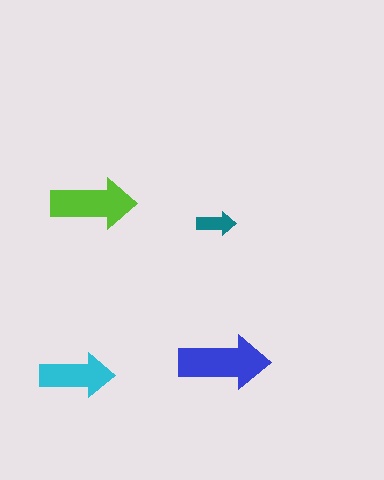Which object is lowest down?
The cyan arrow is bottommost.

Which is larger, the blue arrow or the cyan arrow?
The blue one.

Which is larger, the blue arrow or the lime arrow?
The blue one.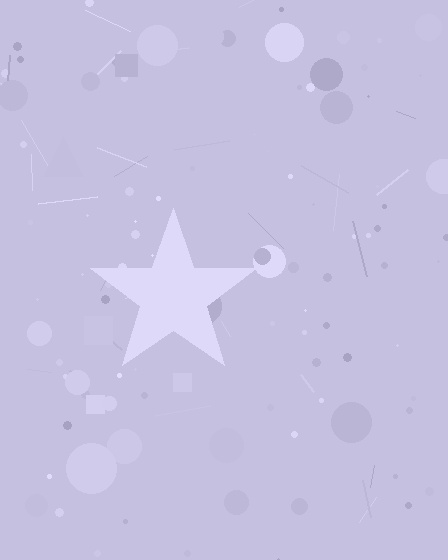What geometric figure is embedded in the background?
A star is embedded in the background.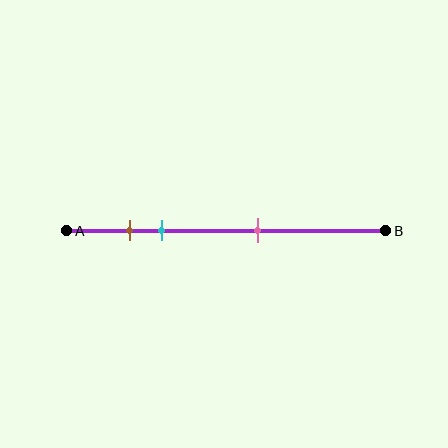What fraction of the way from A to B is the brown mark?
The brown mark is approximately 20% (0.2) of the way from A to B.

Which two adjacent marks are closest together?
The brown and cyan marks are the closest adjacent pair.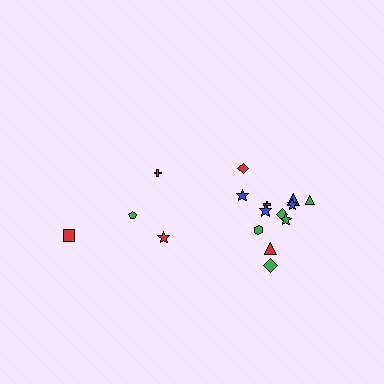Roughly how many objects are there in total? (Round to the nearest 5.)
Roughly 15 objects in total.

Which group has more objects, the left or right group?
The right group.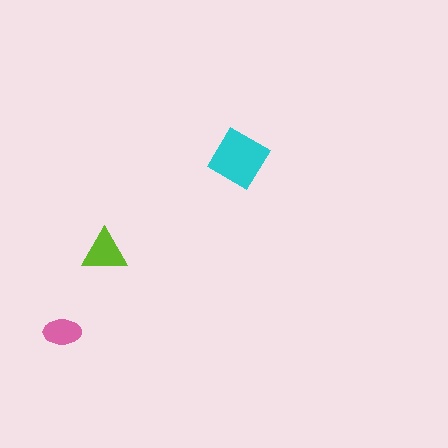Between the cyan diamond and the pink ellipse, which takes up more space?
The cyan diamond.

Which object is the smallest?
The pink ellipse.